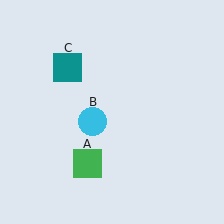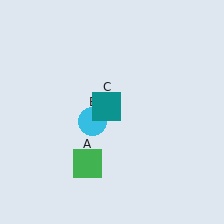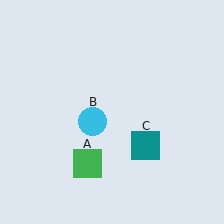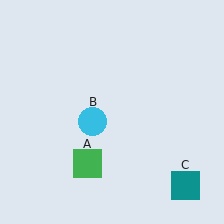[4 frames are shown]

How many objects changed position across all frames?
1 object changed position: teal square (object C).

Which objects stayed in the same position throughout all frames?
Green square (object A) and cyan circle (object B) remained stationary.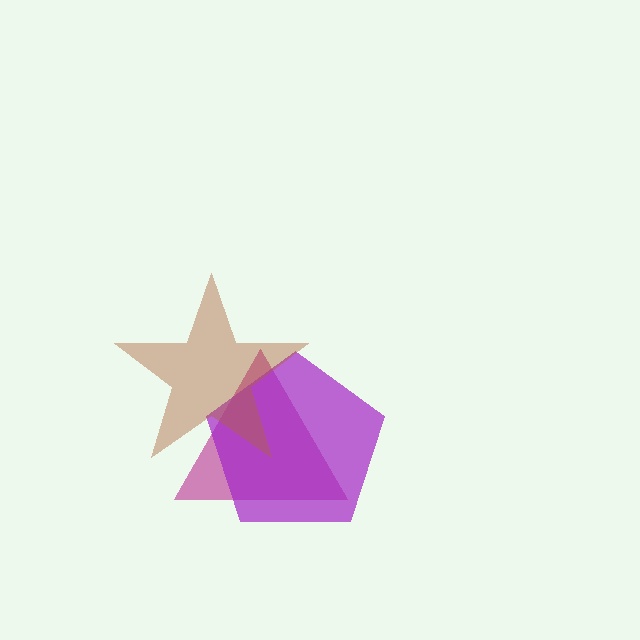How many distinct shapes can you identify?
There are 3 distinct shapes: a magenta triangle, a purple pentagon, a brown star.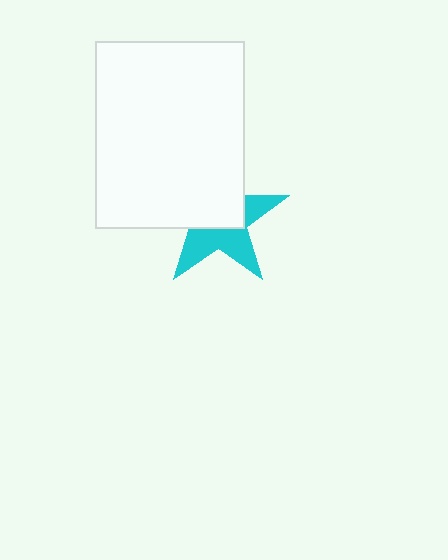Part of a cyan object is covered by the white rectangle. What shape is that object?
It is a star.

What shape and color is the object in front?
The object in front is a white rectangle.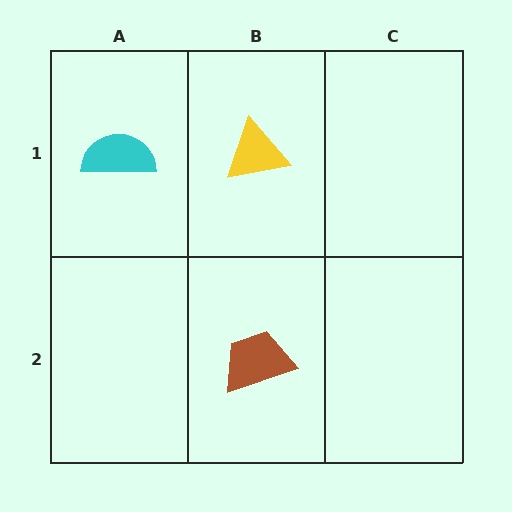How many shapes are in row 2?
1 shape.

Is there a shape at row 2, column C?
No, that cell is empty.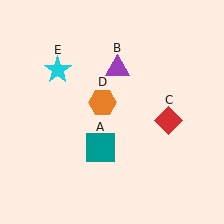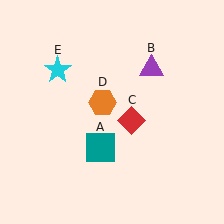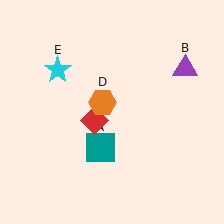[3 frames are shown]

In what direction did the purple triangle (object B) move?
The purple triangle (object B) moved right.